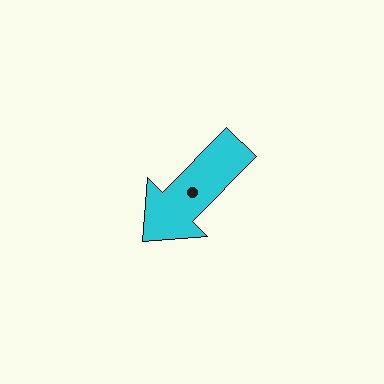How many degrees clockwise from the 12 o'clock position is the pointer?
Approximately 225 degrees.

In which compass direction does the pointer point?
Southwest.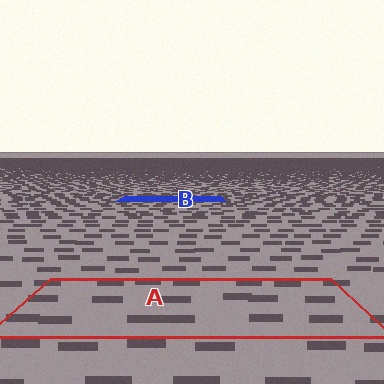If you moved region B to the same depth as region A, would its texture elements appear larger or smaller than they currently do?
They would appear larger. At a closer depth, the same texture elements are projected at a bigger on-screen size.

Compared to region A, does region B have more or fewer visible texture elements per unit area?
Region B has more texture elements per unit area — they are packed more densely because it is farther away.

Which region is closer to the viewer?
Region A is closer. The texture elements there are larger and more spread out.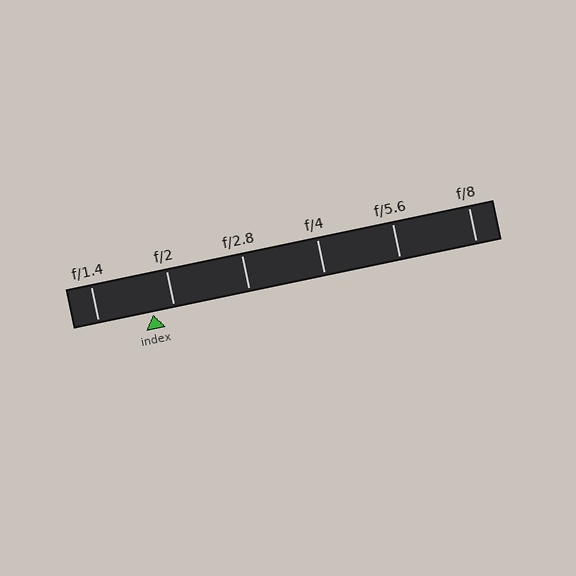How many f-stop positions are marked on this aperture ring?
There are 6 f-stop positions marked.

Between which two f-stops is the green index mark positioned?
The index mark is between f/1.4 and f/2.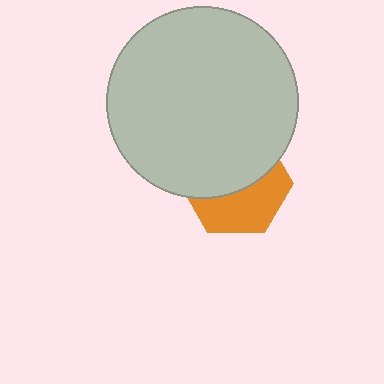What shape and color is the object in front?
The object in front is a light gray circle.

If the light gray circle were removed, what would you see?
You would see the complete orange hexagon.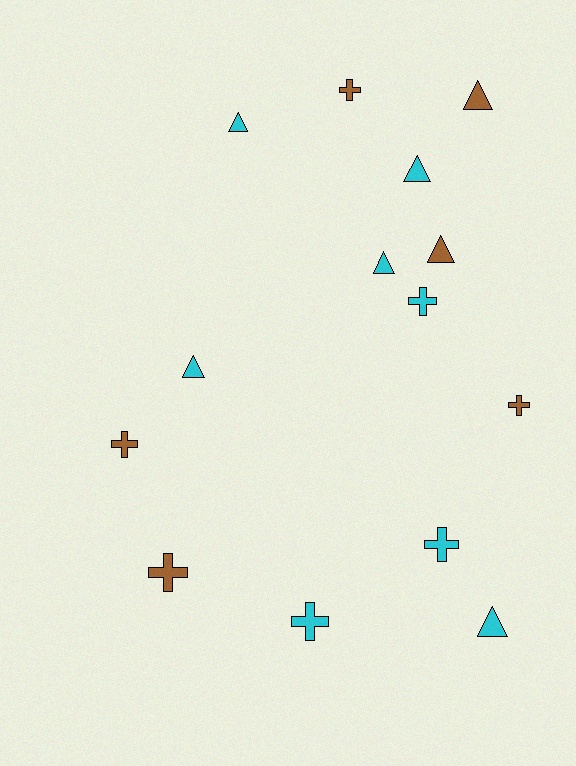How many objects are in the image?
There are 14 objects.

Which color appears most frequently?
Cyan, with 8 objects.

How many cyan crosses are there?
There are 3 cyan crosses.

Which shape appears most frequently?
Cross, with 7 objects.